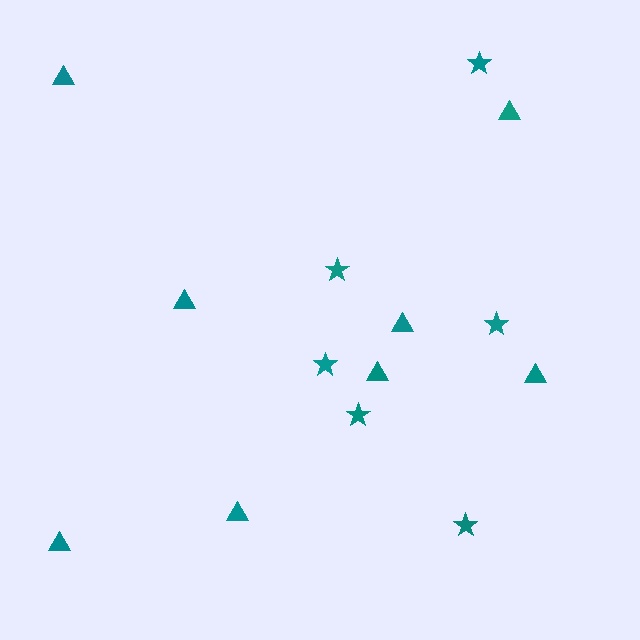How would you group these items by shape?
There are 2 groups: one group of triangles (8) and one group of stars (6).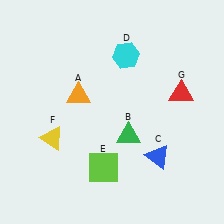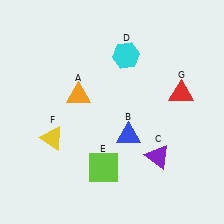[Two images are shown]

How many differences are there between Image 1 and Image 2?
There are 2 differences between the two images.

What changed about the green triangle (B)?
In Image 1, B is green. In Image 2, it changed to blue.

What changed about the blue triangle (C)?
In Image 1, C is blue. In Image 2, it changed to purple.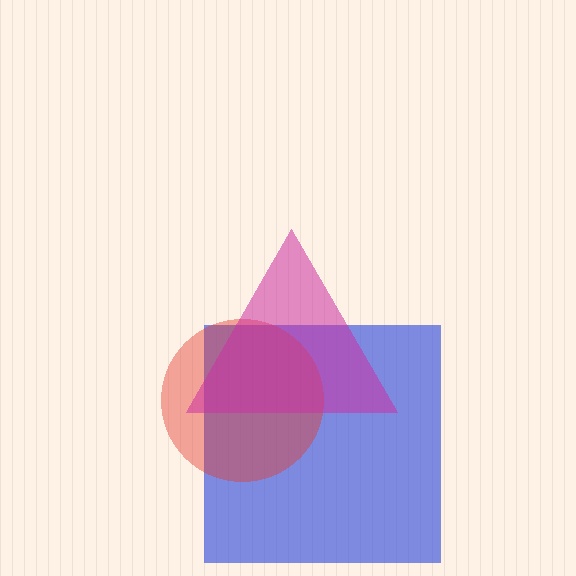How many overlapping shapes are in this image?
There are 3 overlapping shapes in the image.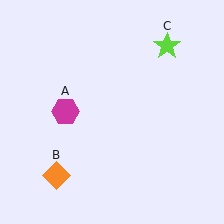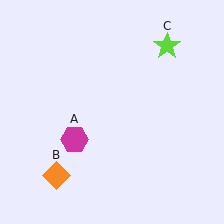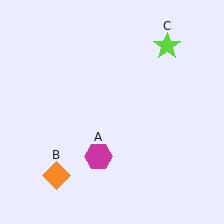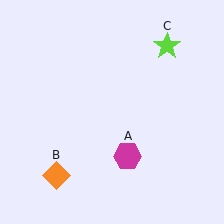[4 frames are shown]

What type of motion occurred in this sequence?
The magenta hexagon (object A) rotated counterclockwise around the center of the scene.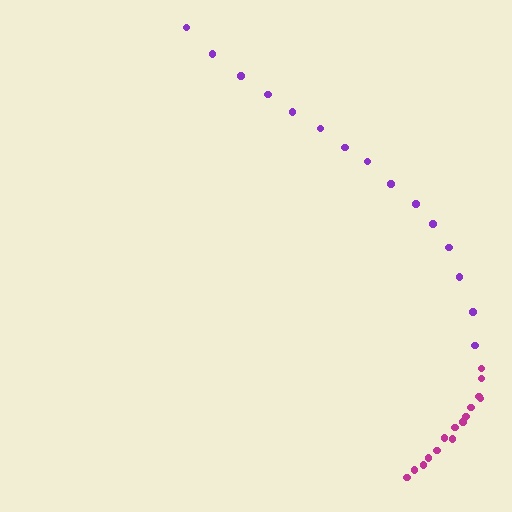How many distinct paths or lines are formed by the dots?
There are 2 distinct paths.